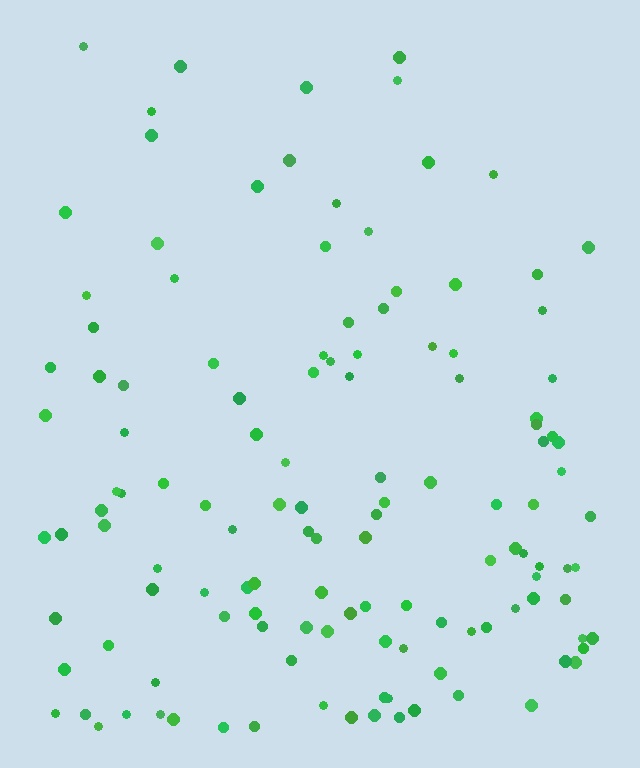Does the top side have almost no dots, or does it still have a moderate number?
Still a moderate number, just noticeably fewer than the bottom.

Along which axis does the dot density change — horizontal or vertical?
Vertical.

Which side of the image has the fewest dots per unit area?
The top.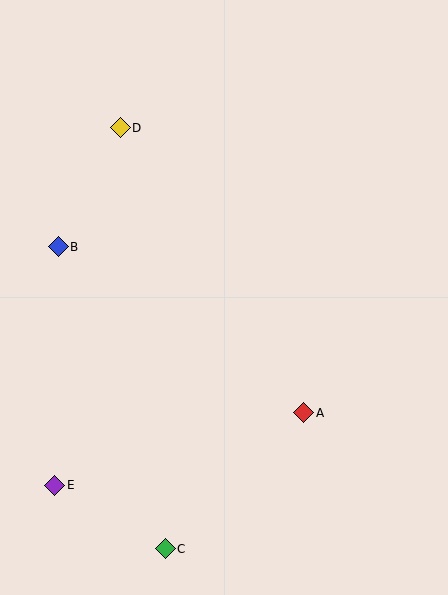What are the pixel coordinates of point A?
Point A is at (304, 413).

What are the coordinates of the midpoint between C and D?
The midpoint between C and D is at (143, 338).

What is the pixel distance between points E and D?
The distance between E and D is 364 pixels.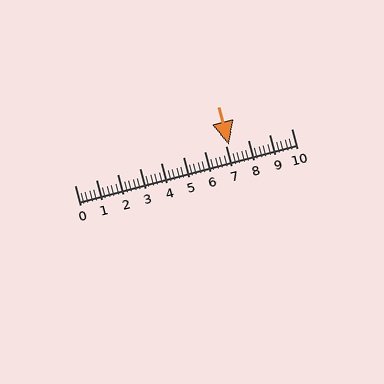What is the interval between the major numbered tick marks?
The major tick marks are spaced 1 units apart.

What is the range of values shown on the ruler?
The ruler shows values from 0 to 10.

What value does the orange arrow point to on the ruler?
The orange arrow points to approximately 7.1.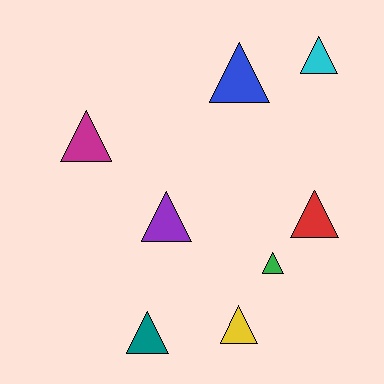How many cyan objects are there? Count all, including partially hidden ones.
There is 1 cyan object.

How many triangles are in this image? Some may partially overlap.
There are 8 triangles.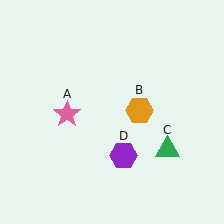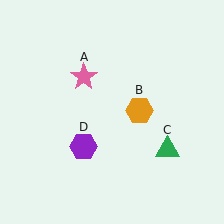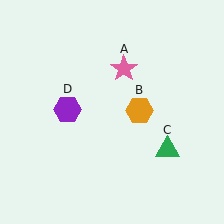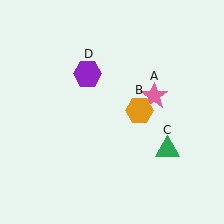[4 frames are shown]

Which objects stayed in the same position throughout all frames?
Orange hexagon (object B) and green triangle (object C) remained stationary.